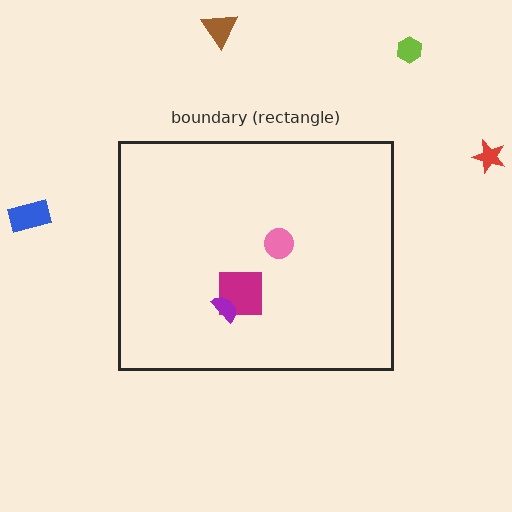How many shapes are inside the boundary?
3 inside, 4 outside.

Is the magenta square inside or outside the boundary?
Inside.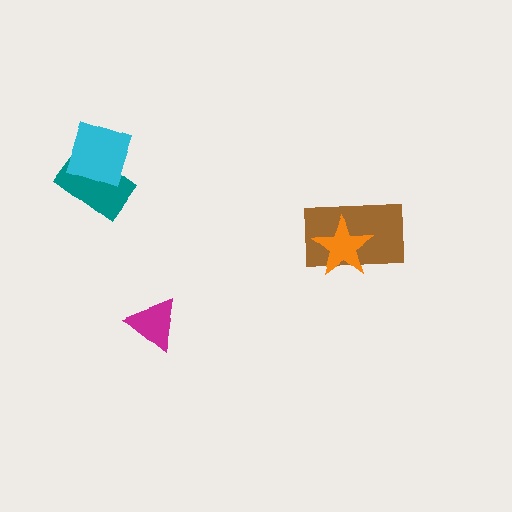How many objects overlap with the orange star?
1 object overlaps with the orange star.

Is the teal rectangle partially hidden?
Yes, it is partially covered by another shape.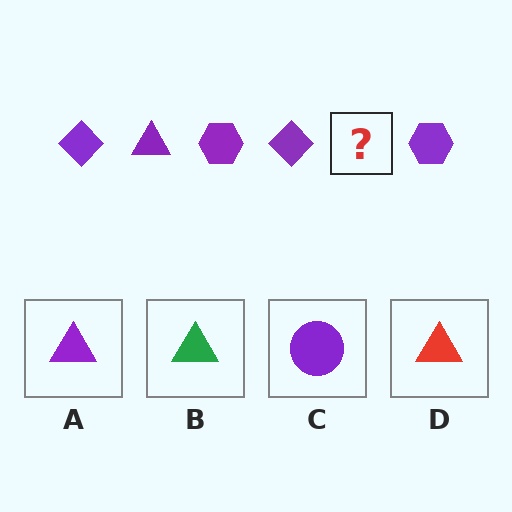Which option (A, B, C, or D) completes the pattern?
A.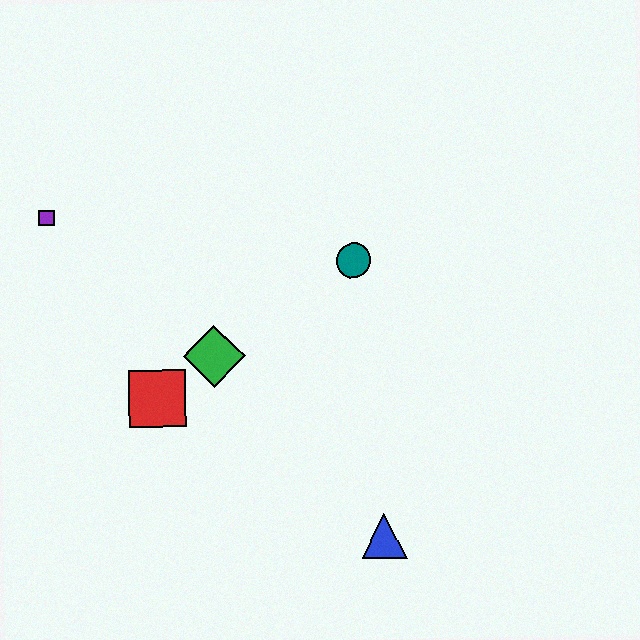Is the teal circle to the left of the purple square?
No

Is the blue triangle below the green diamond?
Yes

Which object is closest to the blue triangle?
The green diamond is closest to the blue triangle.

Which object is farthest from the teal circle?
The purple square is farthest from the teal circle.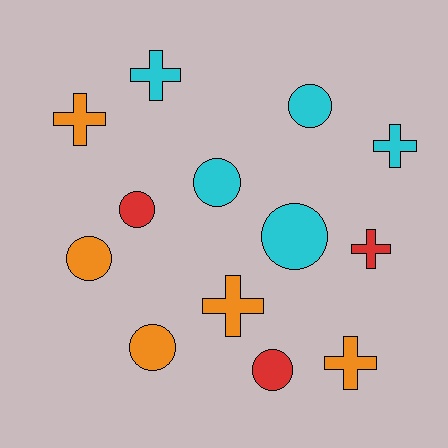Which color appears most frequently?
Cyan, with 5 objects.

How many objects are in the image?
There are 13 objects.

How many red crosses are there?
There is 1 red cross.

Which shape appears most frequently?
Circle, with 7 objects.